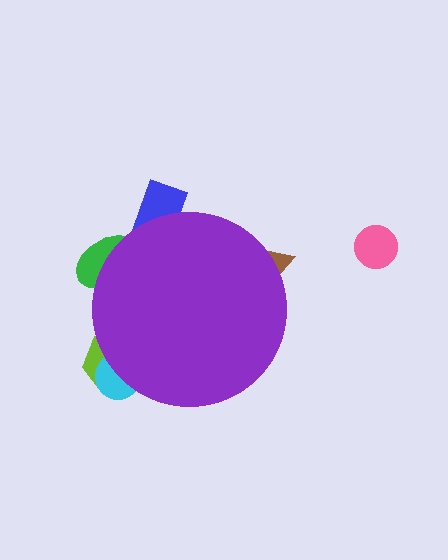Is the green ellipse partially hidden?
Yes, the green ellipse is partially hidden behind the purple circle.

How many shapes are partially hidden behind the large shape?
5 shapes are partially hidden.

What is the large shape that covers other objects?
A purple circle.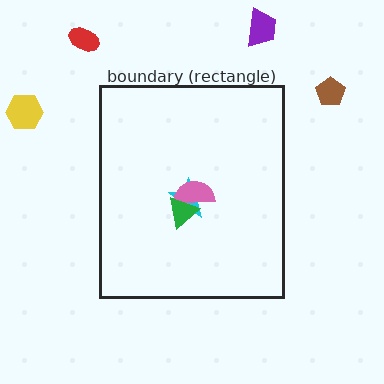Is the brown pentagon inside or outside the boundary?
Outside.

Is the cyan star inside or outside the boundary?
Inside.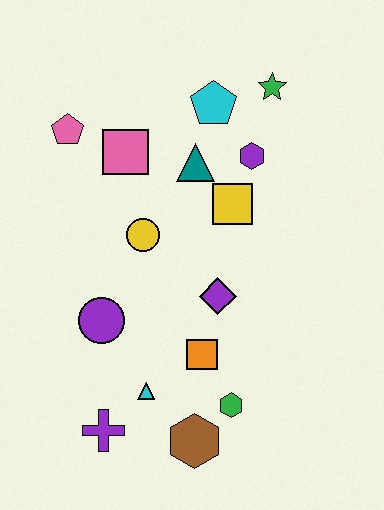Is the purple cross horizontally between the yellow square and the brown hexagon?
No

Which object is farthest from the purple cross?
The green star is farthest from the purple cross.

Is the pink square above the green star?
No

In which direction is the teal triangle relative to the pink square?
The teal triangle is to the right of the pink square.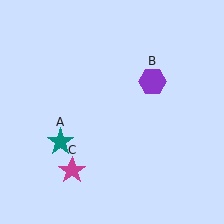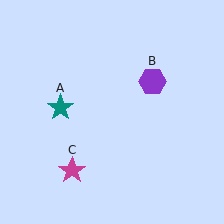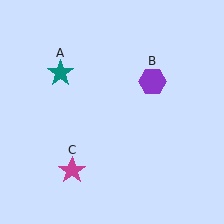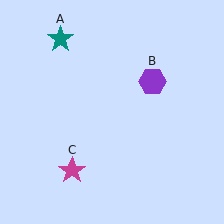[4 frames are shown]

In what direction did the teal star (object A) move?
The teal star (object A) moved up.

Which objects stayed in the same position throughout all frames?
Purple hexagon (object B) and magenta star (object C) remained stationary.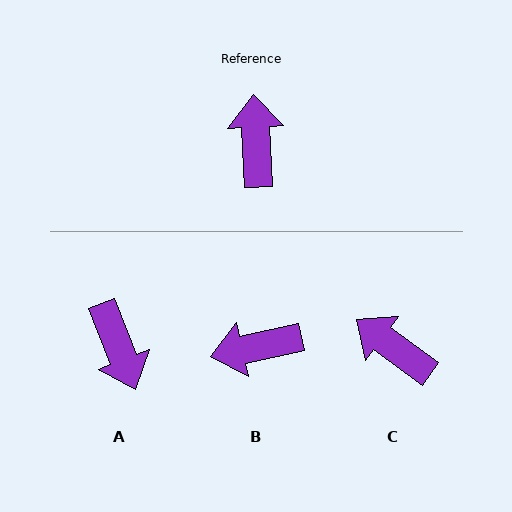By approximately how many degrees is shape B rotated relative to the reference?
Approximately 100 degrees counter-clockwise.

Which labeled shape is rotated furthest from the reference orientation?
A, about 161 degrees away.